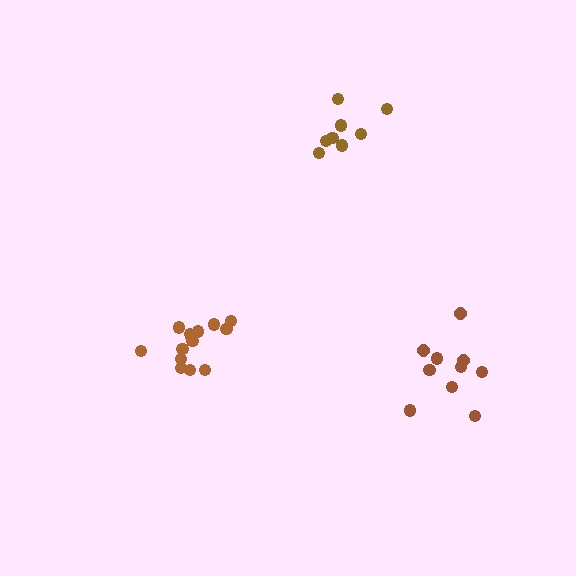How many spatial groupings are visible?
There are 3 spatial groupings.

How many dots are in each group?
Group 1: 14 dots, Group 2: 10 dots, Group 3: 9 dots (33 total).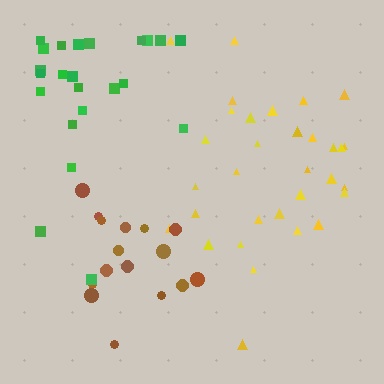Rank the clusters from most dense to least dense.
brown, yellow, green.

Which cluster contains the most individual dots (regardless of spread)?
Yellow (32).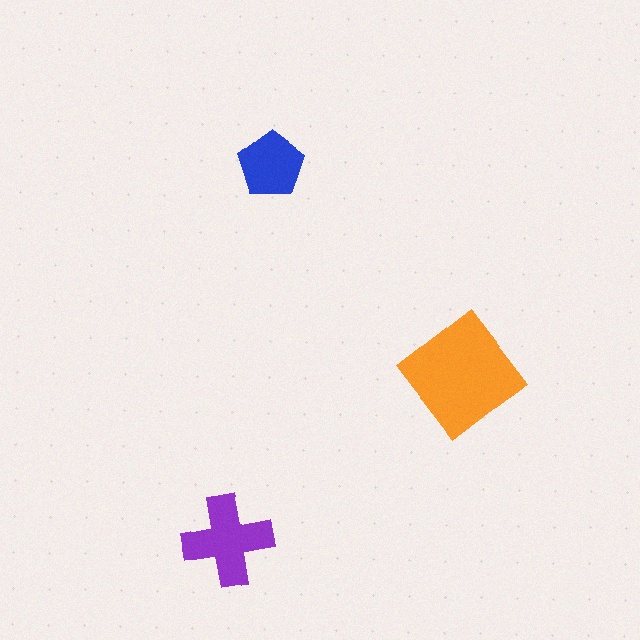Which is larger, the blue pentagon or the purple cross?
The purple cross.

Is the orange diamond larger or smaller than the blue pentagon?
Larger.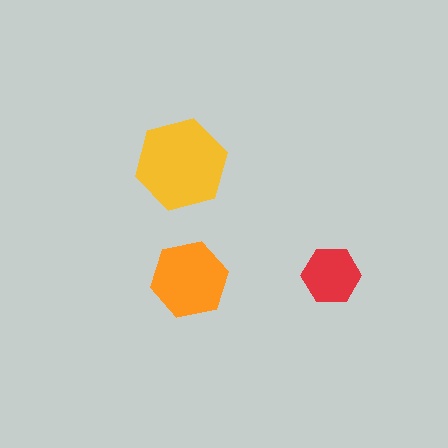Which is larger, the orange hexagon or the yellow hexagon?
The yellow one.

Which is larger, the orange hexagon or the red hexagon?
The orange one.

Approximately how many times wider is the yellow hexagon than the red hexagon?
About 1.5 times wider.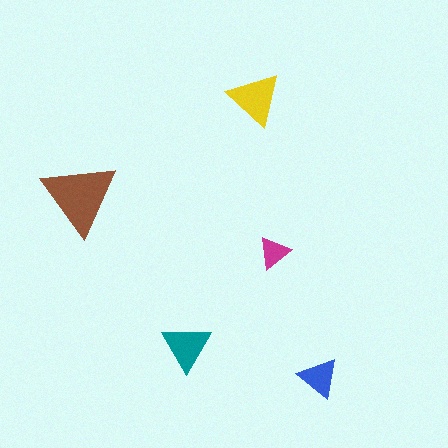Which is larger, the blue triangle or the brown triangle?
The brown one.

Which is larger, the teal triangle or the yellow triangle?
The yellow one.